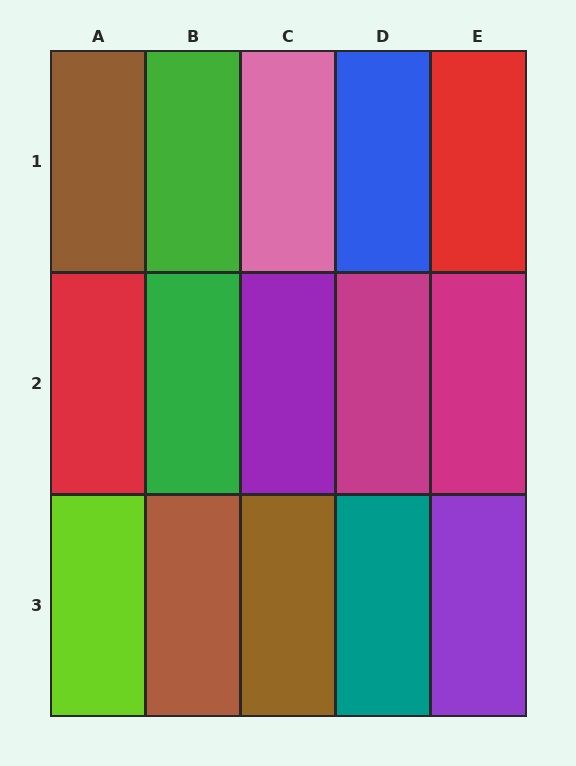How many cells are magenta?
2 cells are magenta.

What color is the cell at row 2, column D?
Magenta.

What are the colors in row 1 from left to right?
Brown, green, pink, blue, red.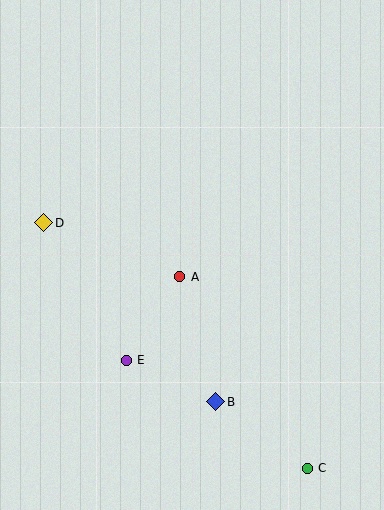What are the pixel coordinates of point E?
Point E is at (126, 360).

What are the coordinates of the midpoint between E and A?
The midpoint between E and A is at (153, 319).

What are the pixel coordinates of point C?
Point C is at (307, 468).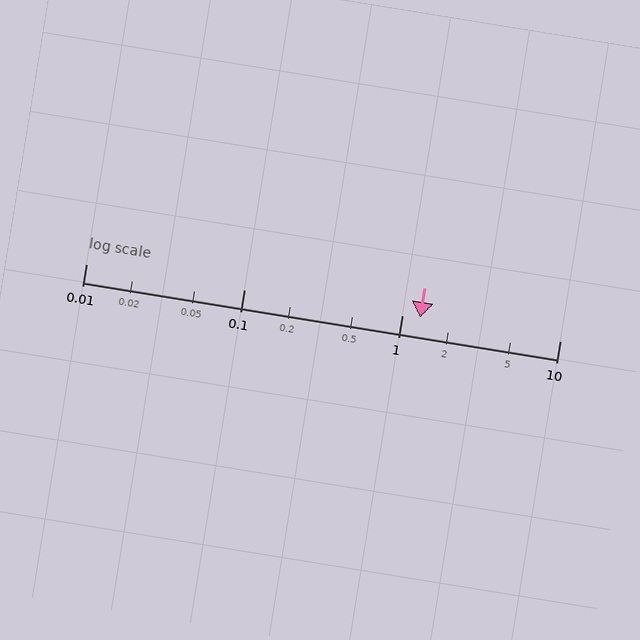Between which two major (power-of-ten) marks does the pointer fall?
The pointer is between 1 and 10.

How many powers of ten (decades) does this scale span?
The scale spans 3 decades, from 0.01 to 10.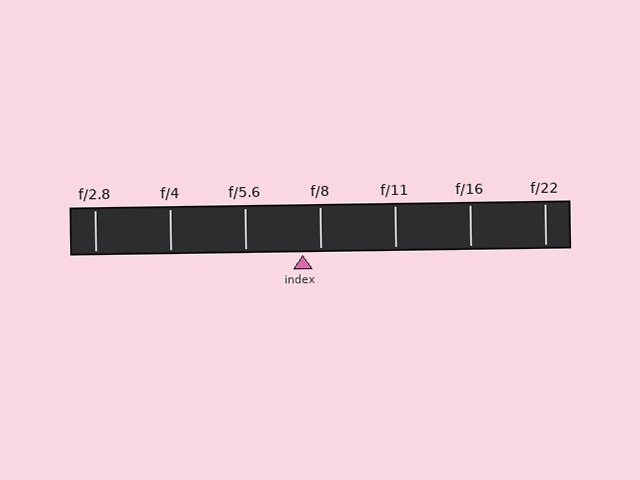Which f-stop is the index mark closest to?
The index mark is closest to f/8.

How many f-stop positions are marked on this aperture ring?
There are 7 f-stop positions marked.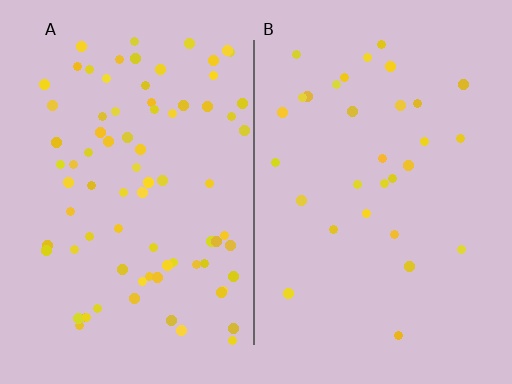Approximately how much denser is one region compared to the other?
Approximately 2.6× — region A over region B.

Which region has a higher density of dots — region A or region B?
A (the left).